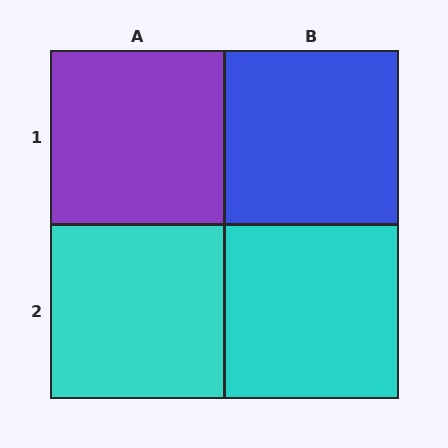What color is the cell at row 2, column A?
Cyan.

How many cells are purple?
1 cell is purple.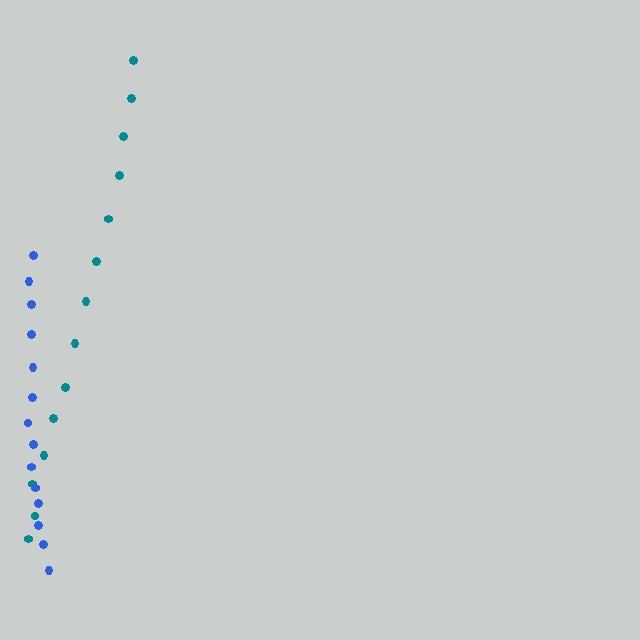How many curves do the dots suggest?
There are 2 distinct paths.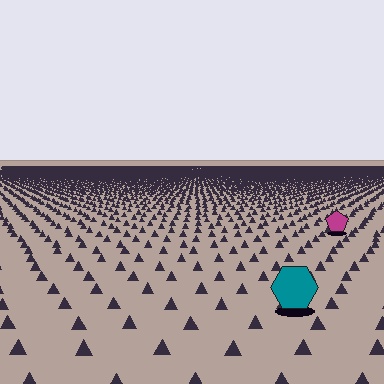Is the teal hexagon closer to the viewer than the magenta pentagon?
Yes. The teal hexagon is closer — you can tell from the texture gradient: the ground texture is coarser near it.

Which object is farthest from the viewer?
The magenta pentagon is farthest from the viewer. It appears smaller and the ground texture around it is denser.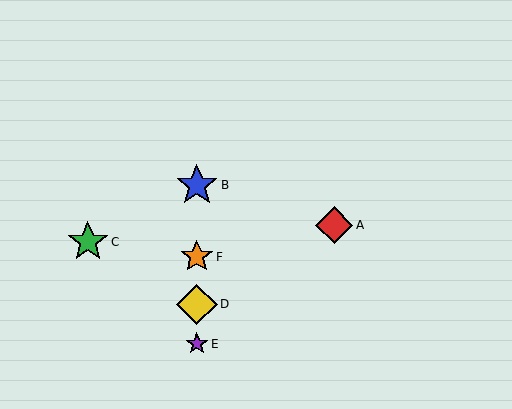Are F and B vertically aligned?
Yes, both are at x≈197.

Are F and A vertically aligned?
No, F is at x≈197 and A is at x≈334.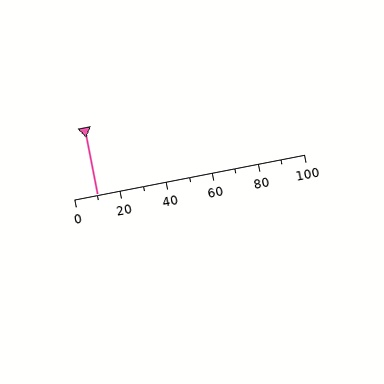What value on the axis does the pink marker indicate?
The marker indicates approximately 10.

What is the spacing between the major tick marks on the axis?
The major ticks are spaced 20 apart.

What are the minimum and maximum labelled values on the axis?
The axis runs from 0 to 100.